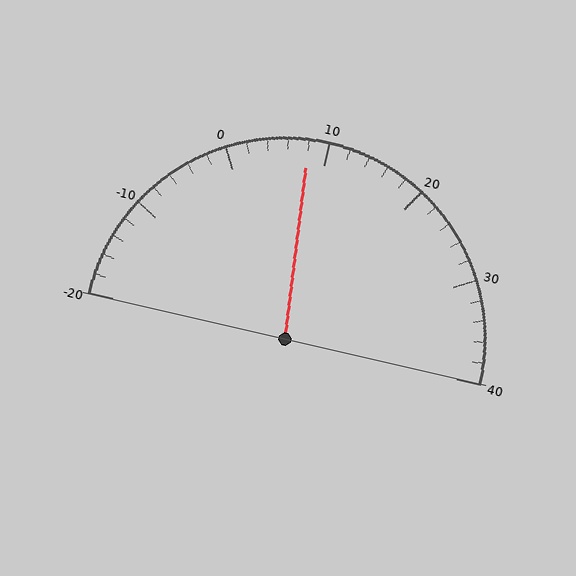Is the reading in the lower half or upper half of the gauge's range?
The reading is in the lower half of the range (-20 to 40).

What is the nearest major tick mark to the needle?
The nearest major tick mark is 10.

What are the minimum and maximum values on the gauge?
The gauge ranges from -20 to 40.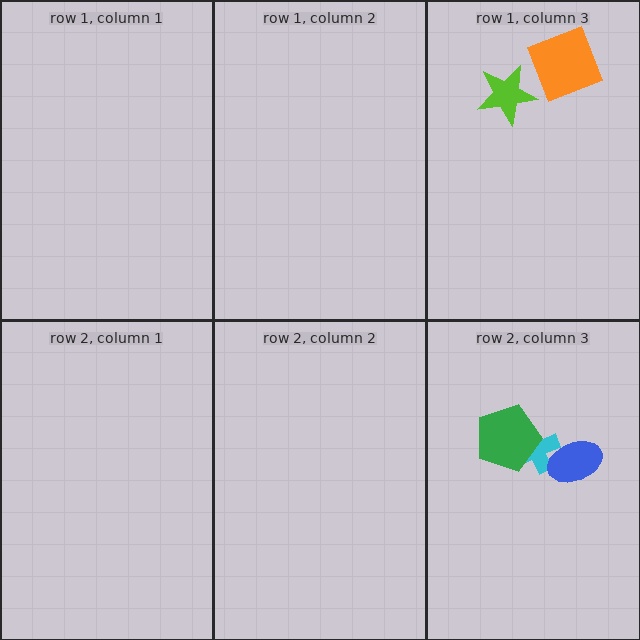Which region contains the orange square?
The row 1, column 3 region.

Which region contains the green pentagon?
The row 2, column 3 region.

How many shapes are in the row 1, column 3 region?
2.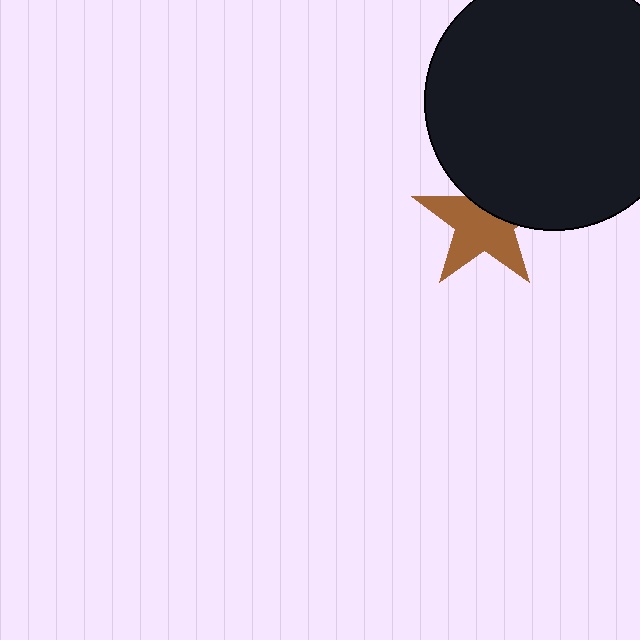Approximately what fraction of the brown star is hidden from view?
Roughly 36% of the brown star is hidden behind the black circle.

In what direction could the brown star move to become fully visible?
The brown star could move down. That would shift it out from behind the black circle entirely.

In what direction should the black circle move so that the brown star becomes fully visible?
The black circle should move up. That is the shortest direction to clear the overlap and leave the brown star fully visible.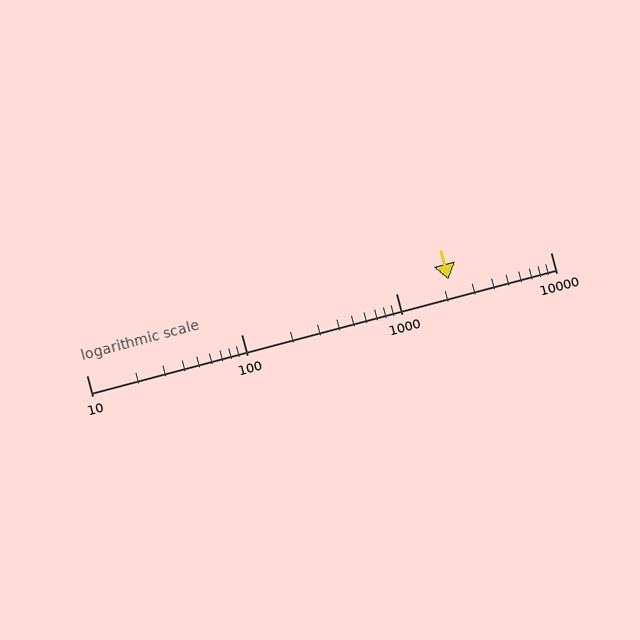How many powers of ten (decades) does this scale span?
The scale spans 3 decades, from 10 to 10000.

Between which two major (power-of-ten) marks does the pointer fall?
The pointer is between 1000 and 10000.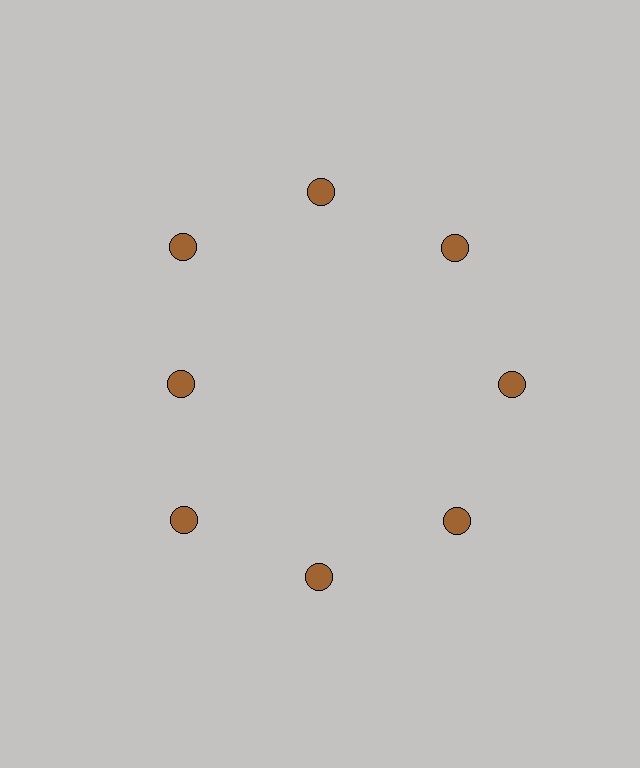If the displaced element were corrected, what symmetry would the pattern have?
It would have 8-fold rotational symmetry — the pattern would map onto itself every 45 degrees.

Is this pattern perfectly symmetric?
No. The 8 brown circles are arranged in a ring, but one element near the 9 o'clock position is pulled inward toward the center, breaking the 8-fold rotational symmetry.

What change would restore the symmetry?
The symmetry would be restored by moving it outward, back onto the ring so that all 8 circles sit at equal angles and equal distance from the center.